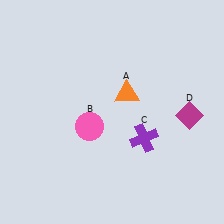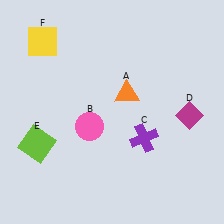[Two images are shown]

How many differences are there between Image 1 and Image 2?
There are 2 differences between the two images.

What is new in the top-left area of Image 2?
A yellow square (F) was added in the top-left area of Image 2.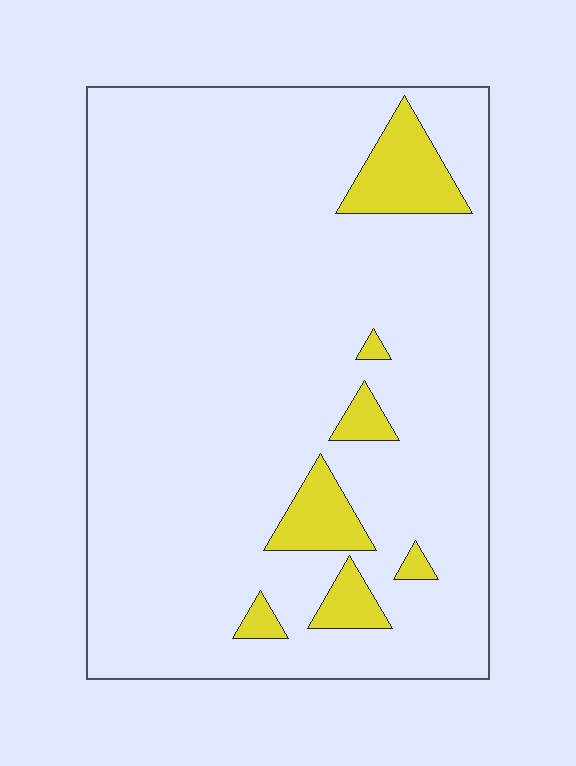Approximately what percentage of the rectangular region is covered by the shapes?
Approximately 10%.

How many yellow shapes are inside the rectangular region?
7.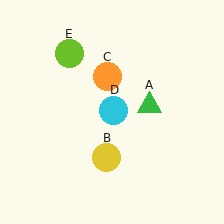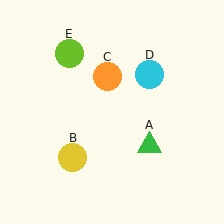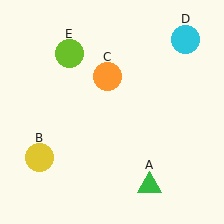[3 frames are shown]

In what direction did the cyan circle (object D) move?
The cyan circle (object D) moved up and to the right.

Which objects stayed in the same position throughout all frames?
Orange circle (object C) and lime circle (object E) remained stationary.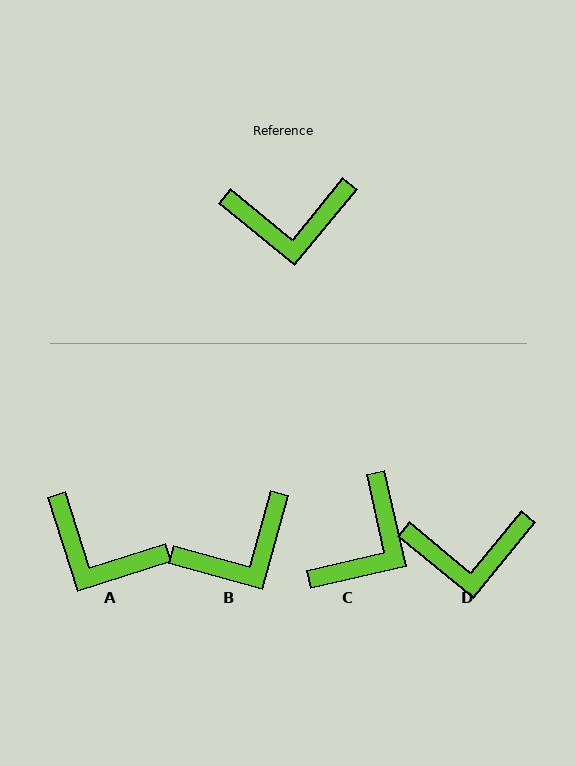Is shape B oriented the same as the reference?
No, it is off by about 24 degrees.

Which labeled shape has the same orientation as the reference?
D.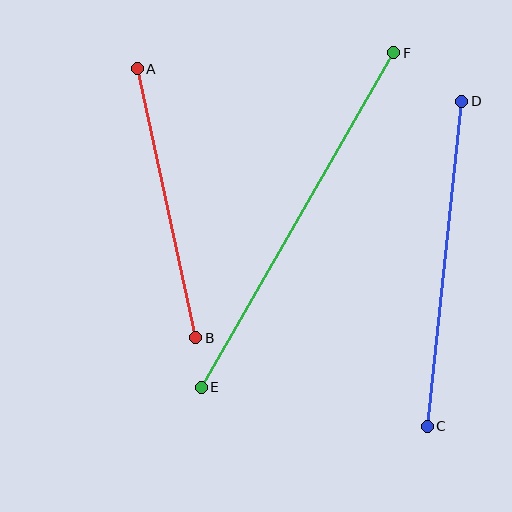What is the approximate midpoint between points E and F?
The midpoint is at approximately (297, 220) pixels.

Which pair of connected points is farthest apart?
Points E and F are farthest apart.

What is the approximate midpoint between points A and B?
The midpoint is at approximately (166, 203) pixels.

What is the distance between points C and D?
The distance is approximately 327 pixels.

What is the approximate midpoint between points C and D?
The midpoint is at approximately (444, 264) pixels.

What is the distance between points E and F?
The distance is approximately 386 pixels.